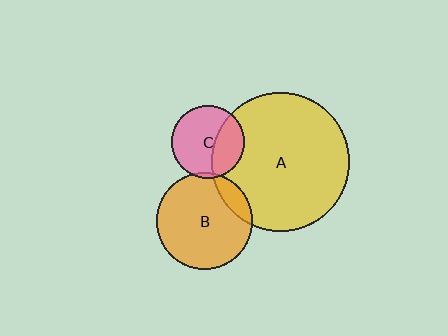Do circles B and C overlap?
Yes.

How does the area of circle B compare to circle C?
Approximately 1.8 times.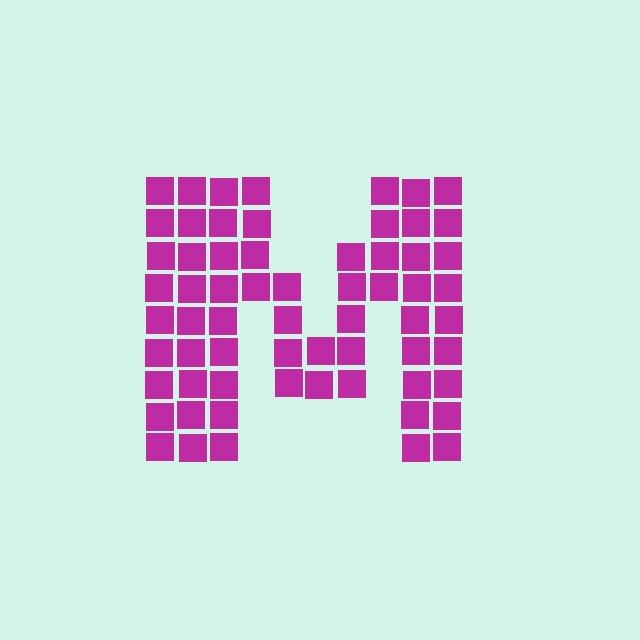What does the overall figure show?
The overall figure shows the letter M.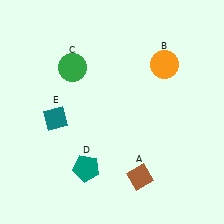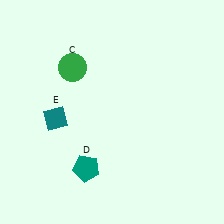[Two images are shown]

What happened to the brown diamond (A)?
The brown diamond (A) was removed in Image 2. It was in the bottom-right area of Image 1.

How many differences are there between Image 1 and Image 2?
There are 2 differences between the two images.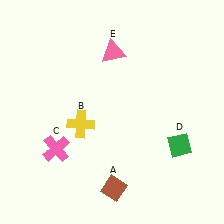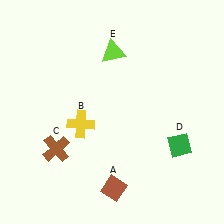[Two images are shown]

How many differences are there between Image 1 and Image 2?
There are 2 differences between the two images.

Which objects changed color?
C changed from pink to brown. E changed from pink to lime.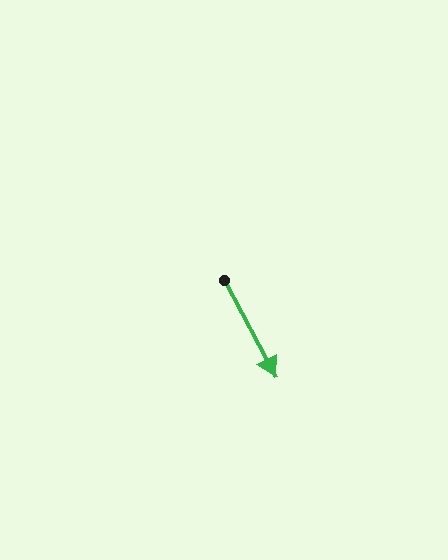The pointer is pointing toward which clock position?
Roughly 5 o'clock.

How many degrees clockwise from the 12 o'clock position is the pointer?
Approximately 152 degrees.